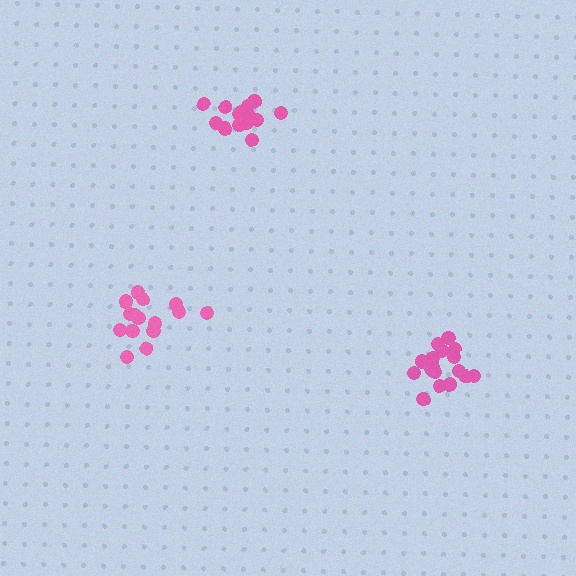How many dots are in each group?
Group 1: 14 dots, Group 2: 17 dots, Group 3: 18 dots (49 total).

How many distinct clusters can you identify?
There are 3 distinct clusters.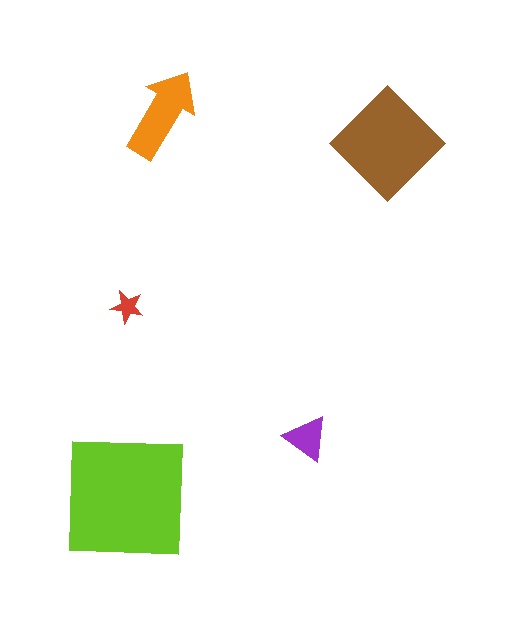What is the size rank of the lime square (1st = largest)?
1st.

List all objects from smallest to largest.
The red star, the purple triangle, the orange arrow, the brown diamond, the lime square.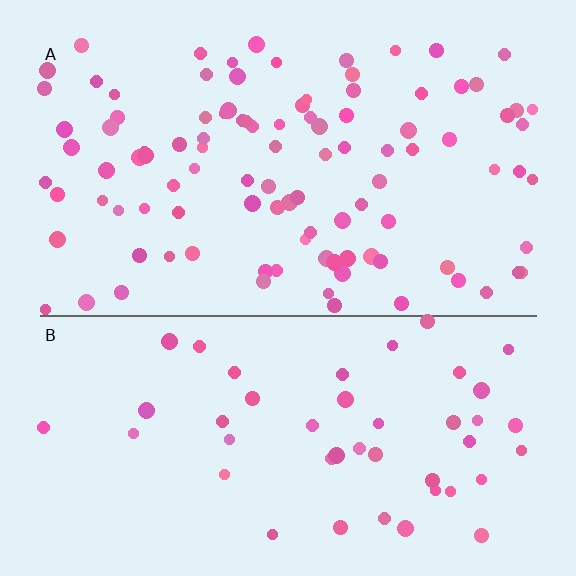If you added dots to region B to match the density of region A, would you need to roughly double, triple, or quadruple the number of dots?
Approximately double.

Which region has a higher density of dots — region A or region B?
A (the top).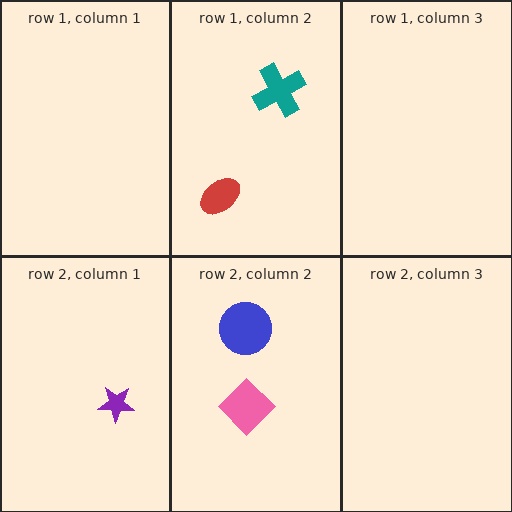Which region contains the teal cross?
The row 1, column 2 region.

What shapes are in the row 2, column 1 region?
The purple star.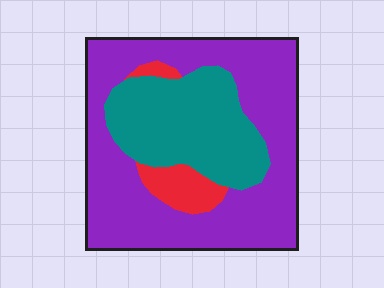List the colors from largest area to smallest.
From largest to smallest: purple, teal, red.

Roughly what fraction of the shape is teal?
Teal covers about 30% of the shape.